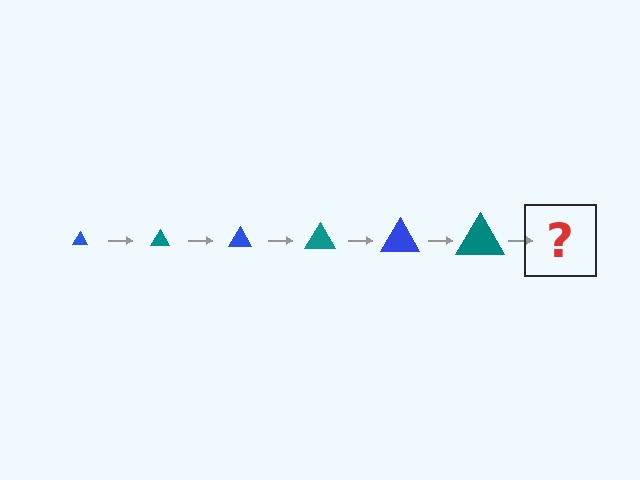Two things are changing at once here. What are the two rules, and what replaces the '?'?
The two rules are that the triangle grows larger each step and the color cycles through blue and teal. The '?' should be a blue triangle, larger than the previous one.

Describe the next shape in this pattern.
It should be a blue triangle, larger than the previous one.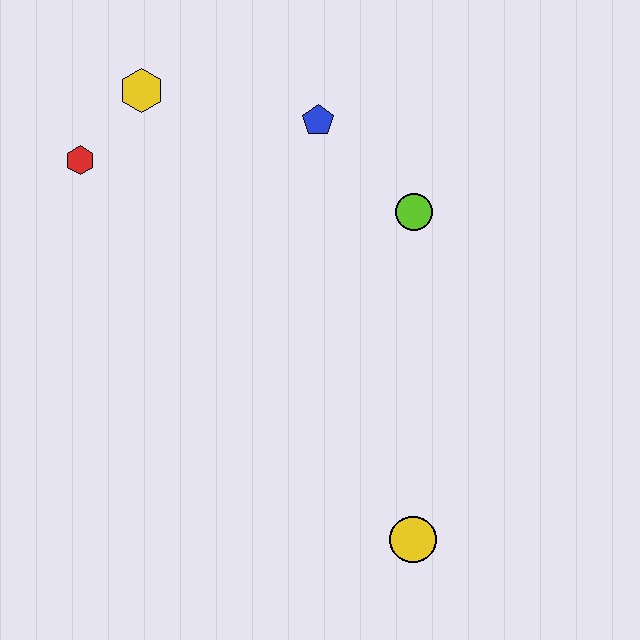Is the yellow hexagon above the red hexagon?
Yes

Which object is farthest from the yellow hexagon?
The yellow circle is farthest from the yellow hexagon.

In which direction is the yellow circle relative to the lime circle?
The yellow circle is below the lime circle.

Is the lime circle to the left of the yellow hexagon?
No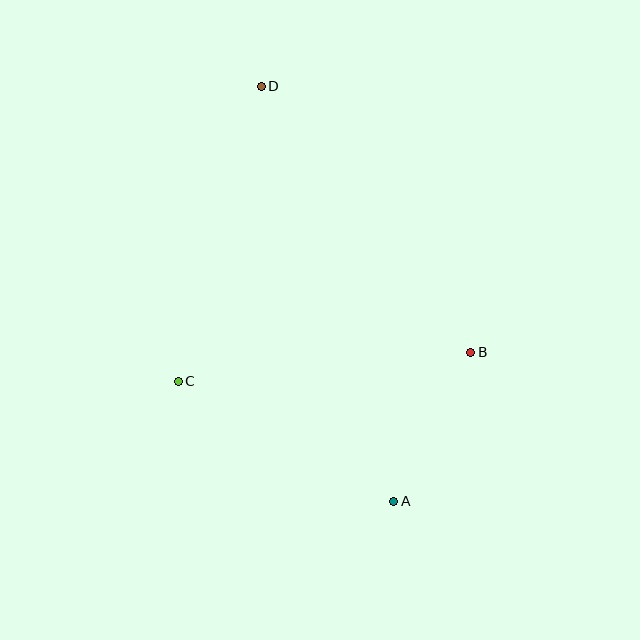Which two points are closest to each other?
Points A and B are closest to each other.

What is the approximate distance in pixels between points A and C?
The distance between A and C is approximately 247 pixels.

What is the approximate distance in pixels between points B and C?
The distance between B and C is approximately 294 pixels.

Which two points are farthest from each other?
Points A and D are farthest from each other.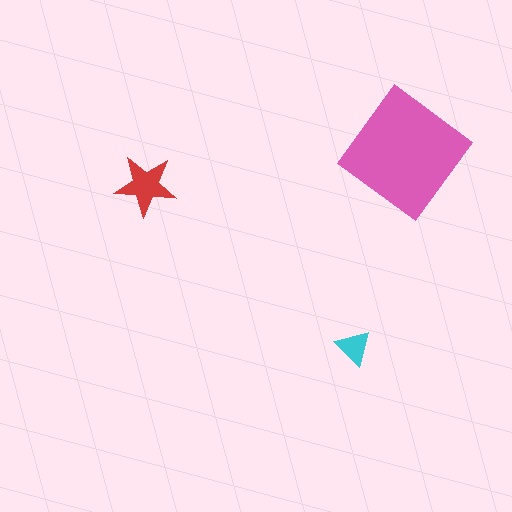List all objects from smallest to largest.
The cyan triangle, the red star, the pink diamond.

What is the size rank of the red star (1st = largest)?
2nd.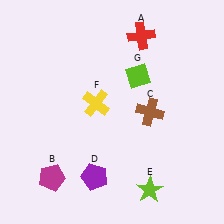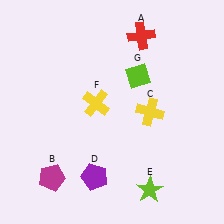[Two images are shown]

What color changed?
The cross (C) changed from brown in Image 1 to yellow in Image 2.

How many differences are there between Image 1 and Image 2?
There is 1 difference between the two images.